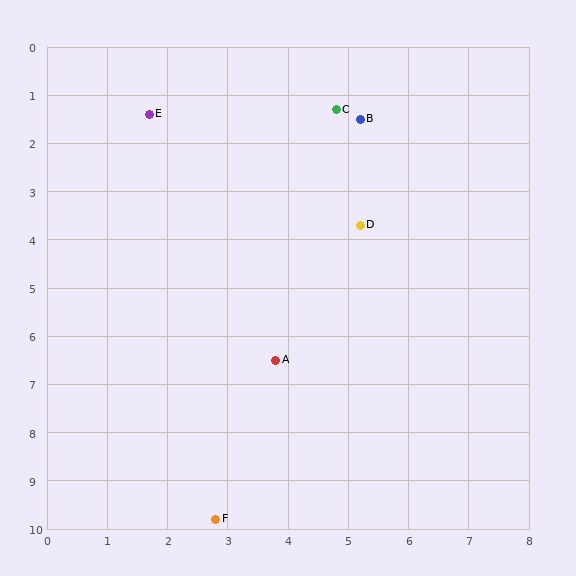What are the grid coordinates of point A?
Point A is at approximately (3.8, 6.5).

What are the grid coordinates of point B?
Point B is at approximately (5.2, 1.5).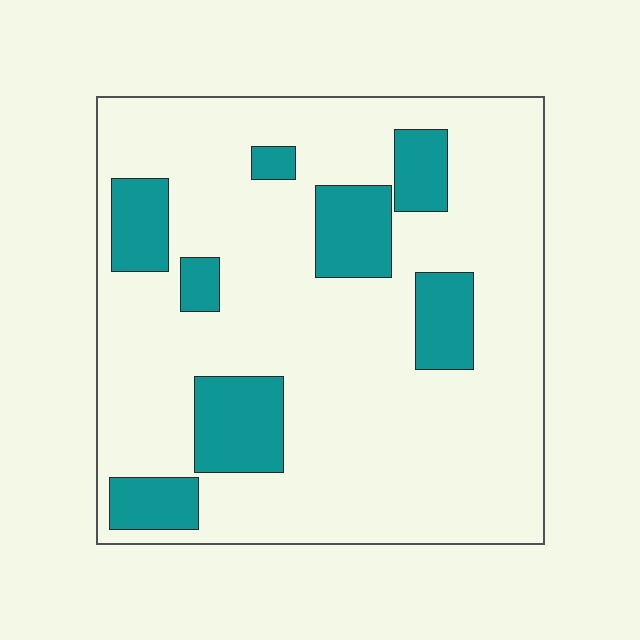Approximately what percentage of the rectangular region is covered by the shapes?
Approximately 20%.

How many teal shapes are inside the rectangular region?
8.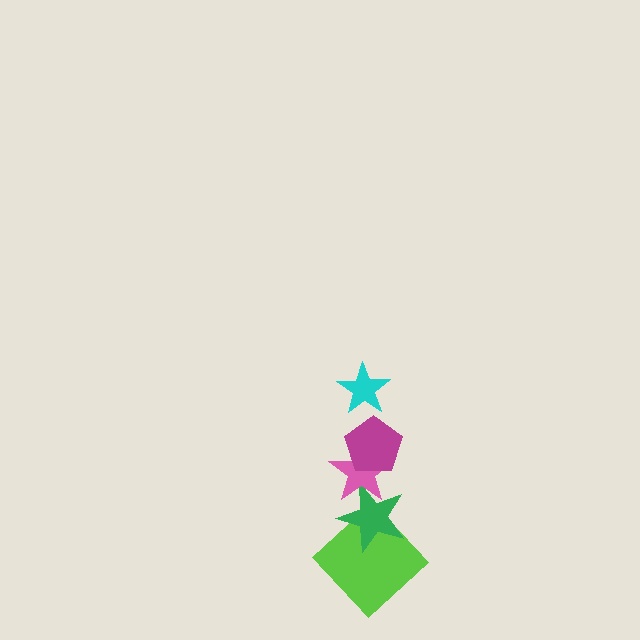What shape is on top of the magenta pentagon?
The cyan star is on top of the magenta pentagon.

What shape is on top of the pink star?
The magenta pentagon is on top of the pink star.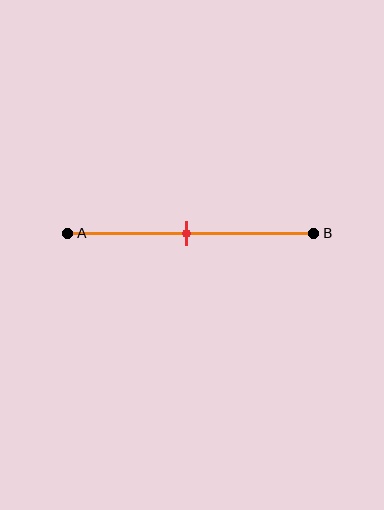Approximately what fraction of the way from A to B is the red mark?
The red mark is approximately 50% of the way from A to B.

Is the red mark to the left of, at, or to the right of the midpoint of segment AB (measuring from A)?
The red mark is approximately at the midpoint of segment AB.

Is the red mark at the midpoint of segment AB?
Yes, the mark is approximately at the midpoint.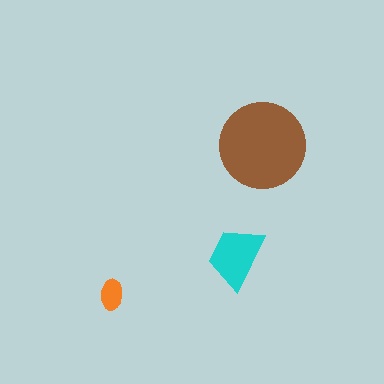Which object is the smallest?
The orange ellipse.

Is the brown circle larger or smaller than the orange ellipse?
Larger.